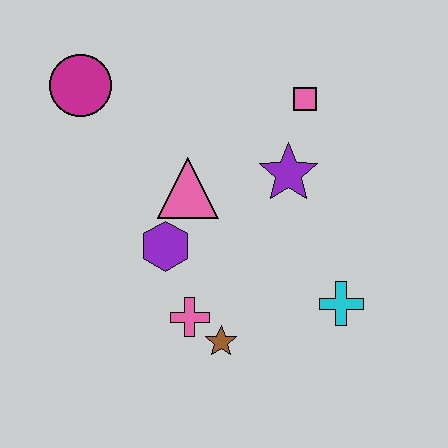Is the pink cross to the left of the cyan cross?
Yes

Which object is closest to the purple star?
The pink square is closest to the purple star.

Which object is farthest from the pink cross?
The magenta circle is farthest from the pink cross.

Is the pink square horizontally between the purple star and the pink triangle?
No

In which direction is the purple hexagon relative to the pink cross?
The purple hexagon is above the pink cross.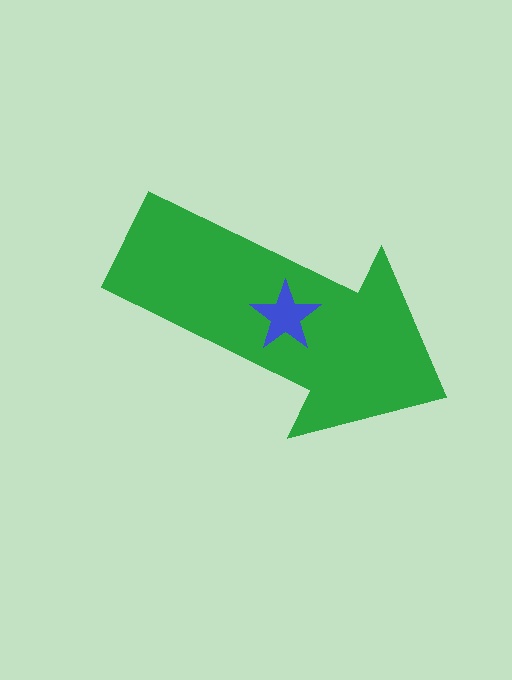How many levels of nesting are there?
2.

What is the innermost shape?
The blue star.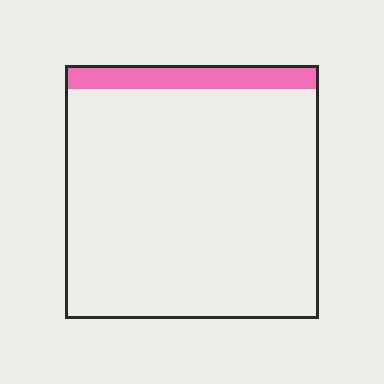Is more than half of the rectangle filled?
No.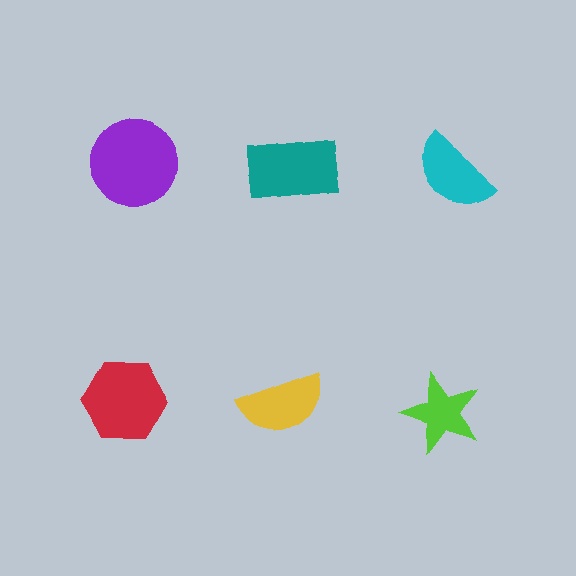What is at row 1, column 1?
A purple circle.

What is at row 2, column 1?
A red hexagon.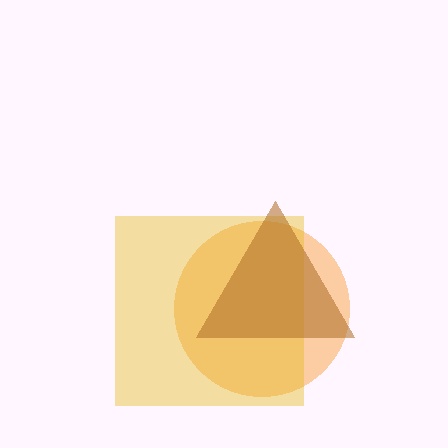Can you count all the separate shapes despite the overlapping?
Yes, there are 3 separate shapes.